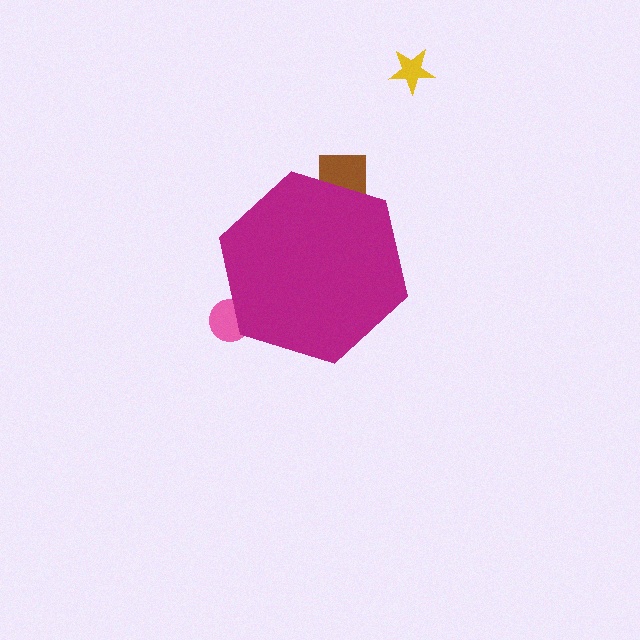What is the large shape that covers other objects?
A magenta hexagon.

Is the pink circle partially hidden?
Yes, the pink circle is partially hidden behind the magenta hexagon.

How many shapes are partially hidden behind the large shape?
2 shapes are partially hidden.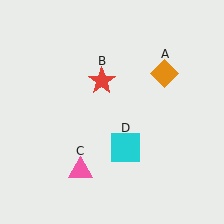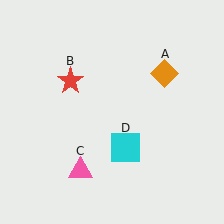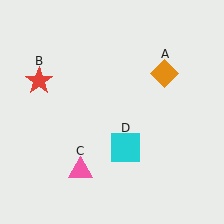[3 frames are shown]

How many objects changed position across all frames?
1 object changed position: red star (object B).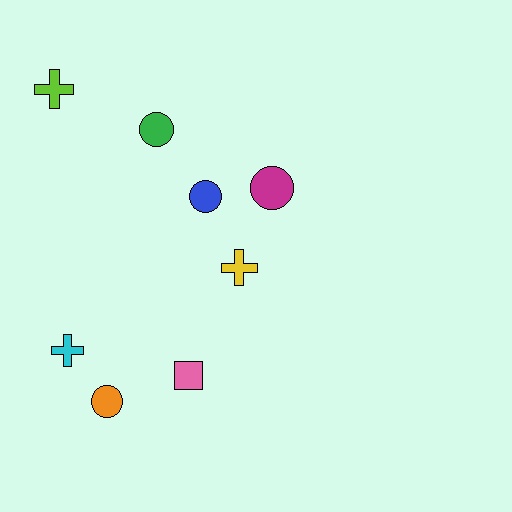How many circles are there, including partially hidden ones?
There are 4 circles.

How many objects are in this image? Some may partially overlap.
There are 8 objects.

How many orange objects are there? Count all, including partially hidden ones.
There is 1 orange object.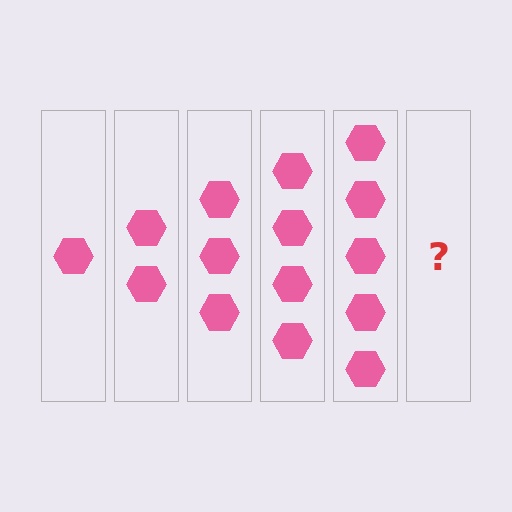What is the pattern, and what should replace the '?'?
The pattern is that each step adds one more hexagon. The '?' should be 6 hexagons.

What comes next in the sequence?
The next element should be 6 hexagons.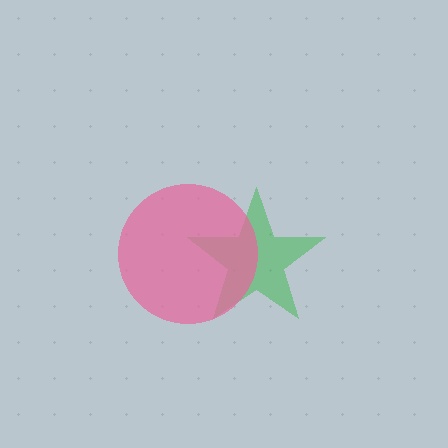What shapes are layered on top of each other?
The layered shapes are: a green star, a pink circle.